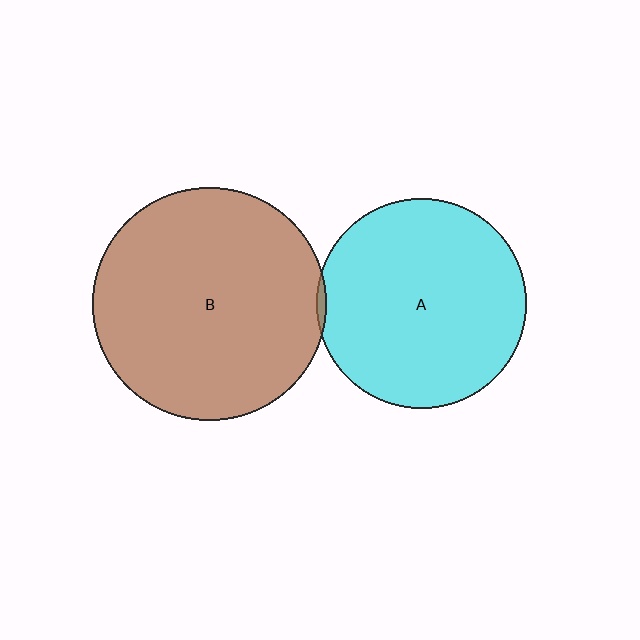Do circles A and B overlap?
Yes.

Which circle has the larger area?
Circle B (brown).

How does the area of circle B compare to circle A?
Approximately 1.2 times.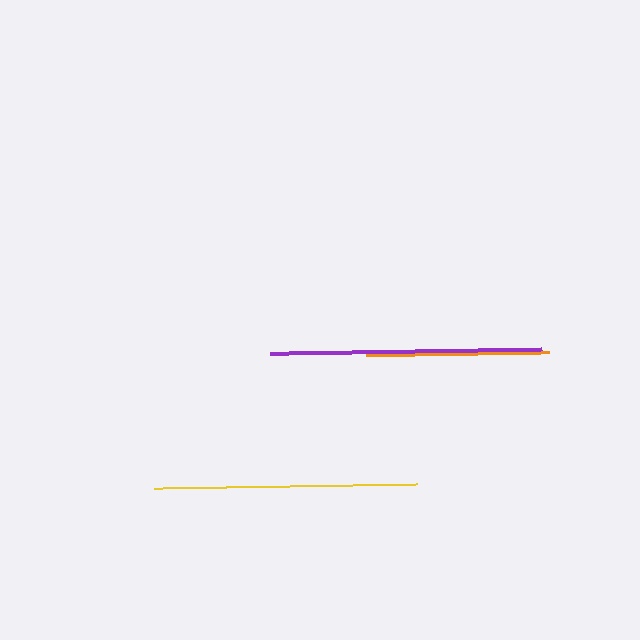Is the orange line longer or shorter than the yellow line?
The yellow line is longer than the orange line.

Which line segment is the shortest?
The orange line is the shortest at approximately 182 pixels.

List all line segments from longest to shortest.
From longest to shortest: purple, yellow, orange.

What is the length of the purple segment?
The purple segment is approximately 272 pixels long.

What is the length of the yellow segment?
The yellow segment is approximately 263 pixels long.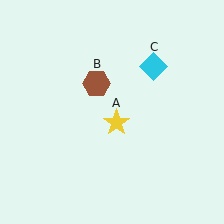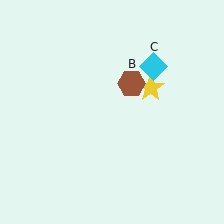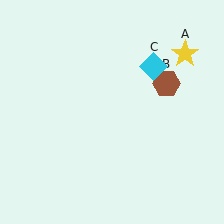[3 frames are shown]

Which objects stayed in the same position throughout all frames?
Cyan diamond (object C) remained stationary.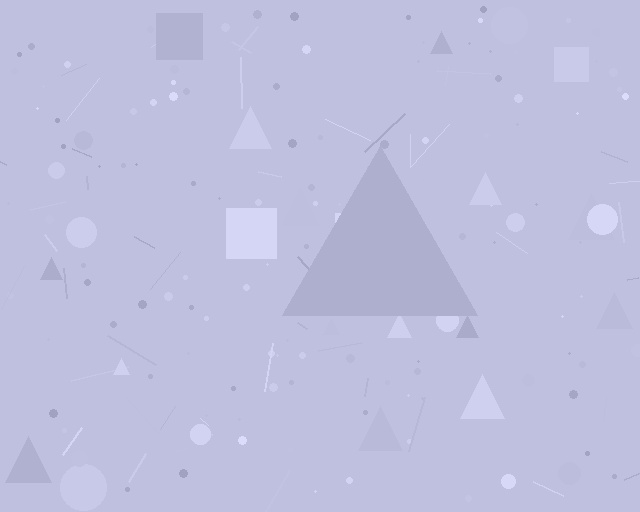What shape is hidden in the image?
A triangle is hidden in the image.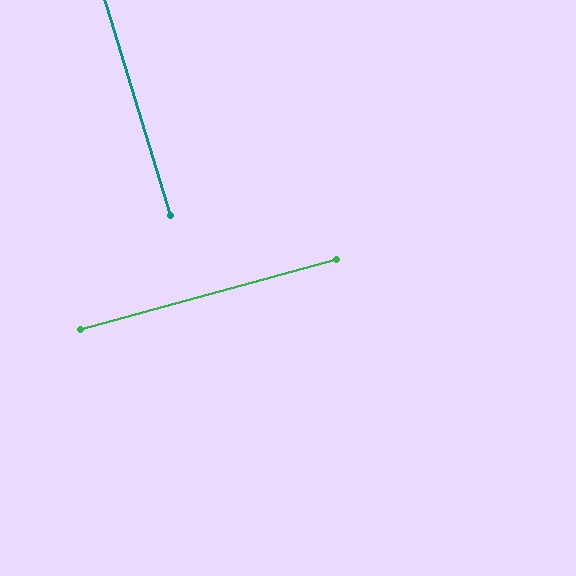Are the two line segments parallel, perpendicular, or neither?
Perpendicular — they meet at approximately 88°.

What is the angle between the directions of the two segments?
Approximately 88 degrees.